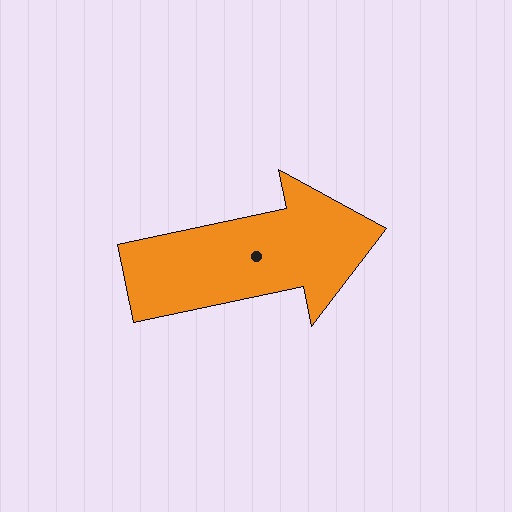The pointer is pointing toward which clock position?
Roughly 3 o'clock.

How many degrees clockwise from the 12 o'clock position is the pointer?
Approximately 78 degrees.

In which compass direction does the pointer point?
East.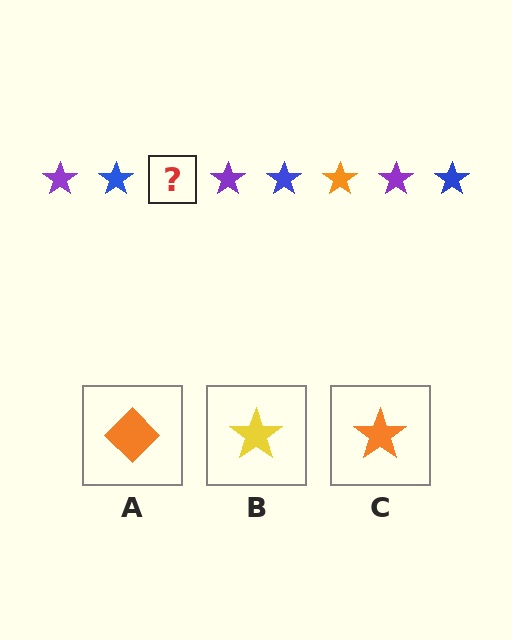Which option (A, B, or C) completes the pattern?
C.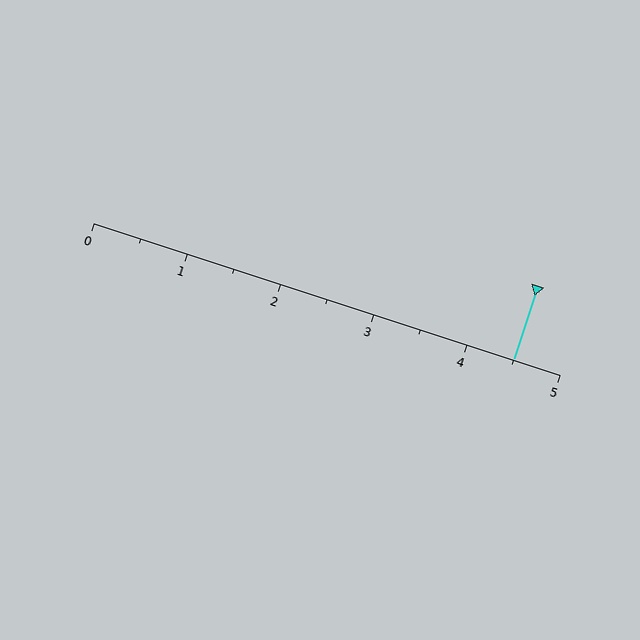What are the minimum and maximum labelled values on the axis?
The axis runs from 0 to 5.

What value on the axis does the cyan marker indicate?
The marker indicates approximately 4.5.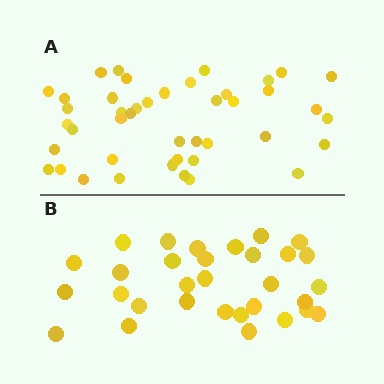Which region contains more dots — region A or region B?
Region A (the top region) has more dots.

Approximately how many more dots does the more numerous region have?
Region A has roughly 12 or so more dots than region B.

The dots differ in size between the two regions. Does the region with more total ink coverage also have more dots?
No. Region B has more total ink coverage because its dots are larger, but region A actually contains more individual dots. Total area can be misleading — the number of items is what matters here.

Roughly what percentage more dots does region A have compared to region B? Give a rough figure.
About 40% more.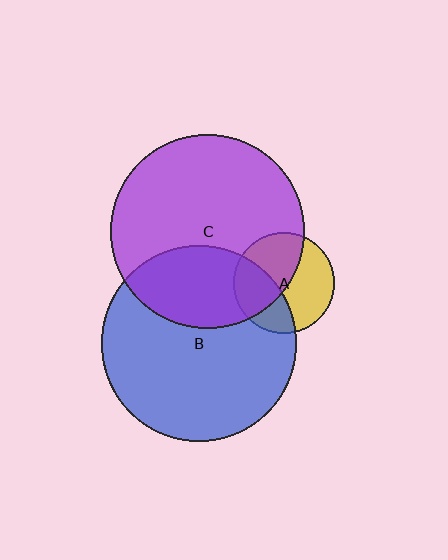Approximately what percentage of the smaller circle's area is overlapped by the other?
Approximately 50%.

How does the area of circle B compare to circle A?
Approximately 3.8 times.